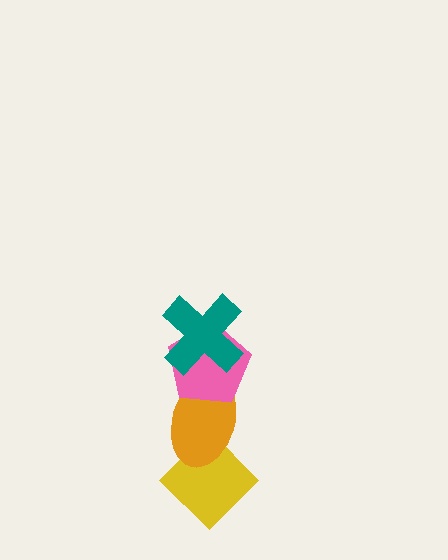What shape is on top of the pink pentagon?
The teal cross is on top of the pink pentagon.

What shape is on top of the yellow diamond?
The orange ellipse is on top of the yellow diamond.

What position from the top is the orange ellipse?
The orange ellipse is 3rd from the top.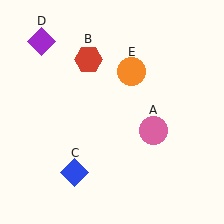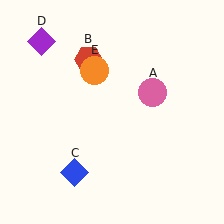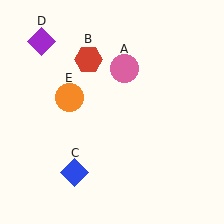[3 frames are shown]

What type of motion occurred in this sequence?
The pink circle (object A), orange circle (object E) rotated counterclockwise around the center of the scene.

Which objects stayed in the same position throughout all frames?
Red hexagon (object B) and blue diamond (object C) and purple diamond (object D) remained stationary.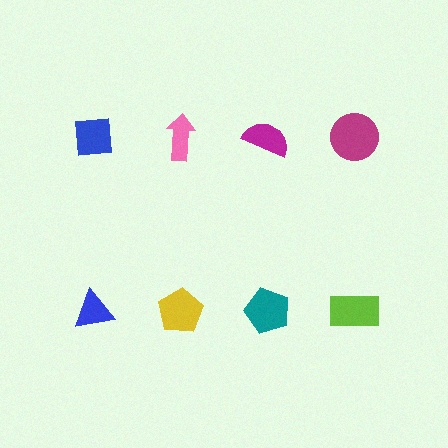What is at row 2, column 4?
A lime rectangle.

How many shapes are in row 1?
4 shapes.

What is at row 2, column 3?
A teal pentagon.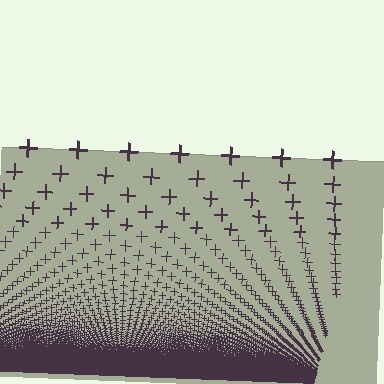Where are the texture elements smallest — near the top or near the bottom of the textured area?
Near the bottom.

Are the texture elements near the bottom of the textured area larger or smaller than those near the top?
Smaller. The gradient is inverted — elements near the bottom are smaller and denser.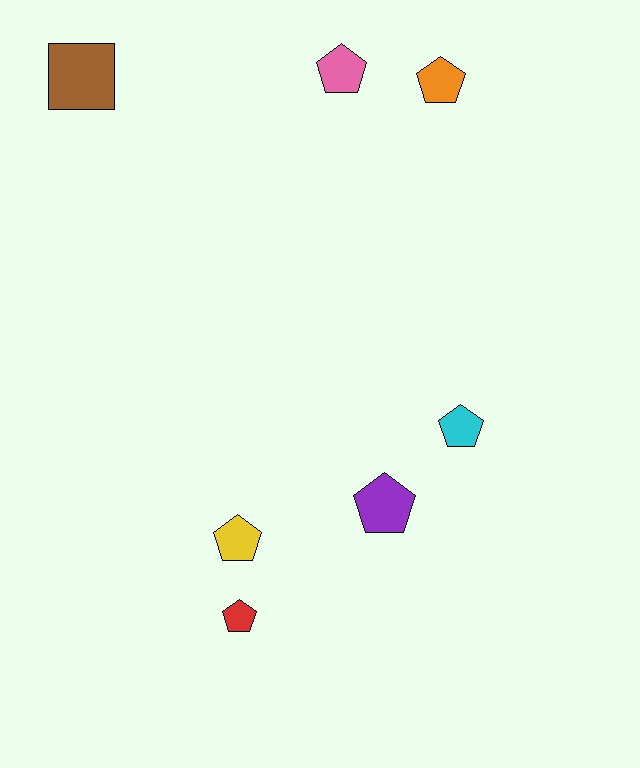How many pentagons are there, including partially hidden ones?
There are 6 pentagons.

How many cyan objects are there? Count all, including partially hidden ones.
There is 1 cyan object.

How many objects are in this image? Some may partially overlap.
There are 7 objects.